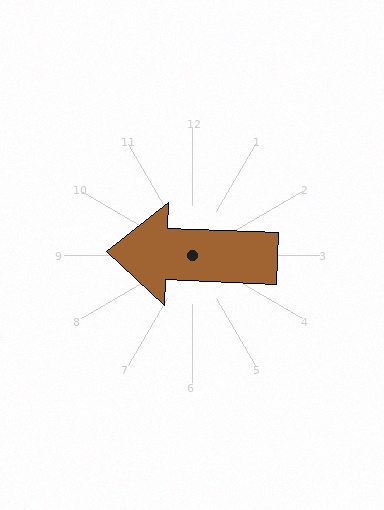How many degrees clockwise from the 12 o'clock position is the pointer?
Approximately 272 degrees.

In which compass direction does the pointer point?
West.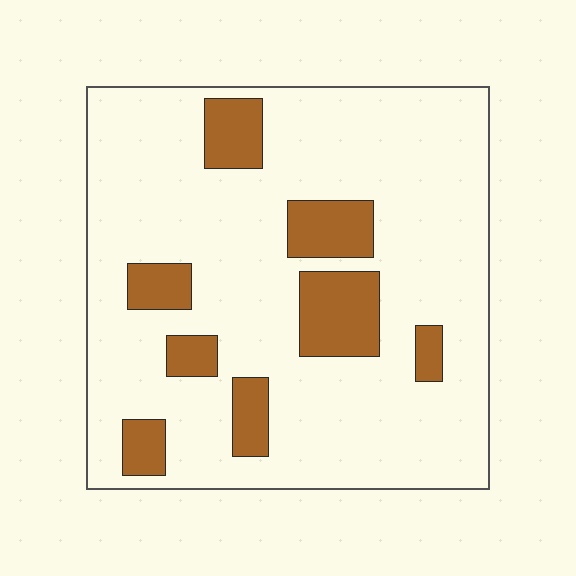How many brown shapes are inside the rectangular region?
8.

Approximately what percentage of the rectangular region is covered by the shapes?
Approximately 15%.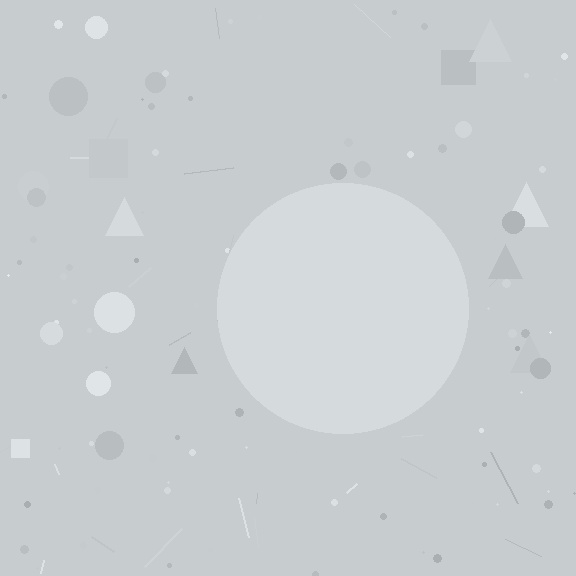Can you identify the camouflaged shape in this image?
The camouflaged shape is a circle.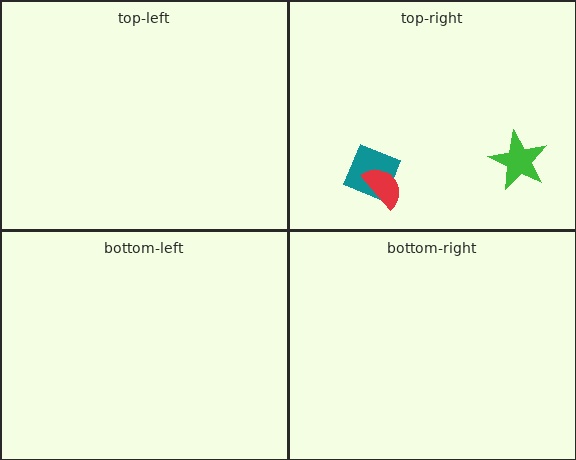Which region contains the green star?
The top-right region.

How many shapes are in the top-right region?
3.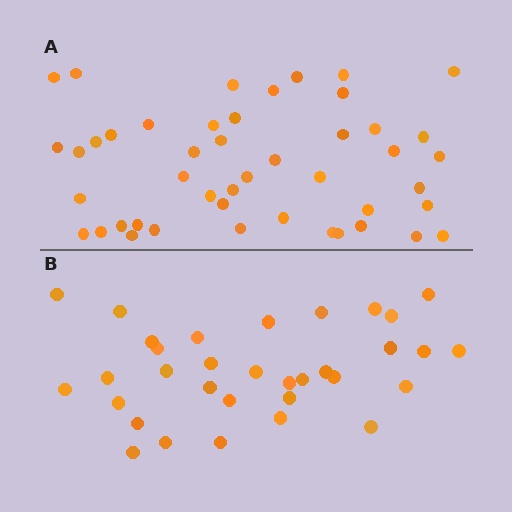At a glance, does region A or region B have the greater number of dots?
Region A (the top region) has more dots.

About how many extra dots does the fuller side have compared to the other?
Region A has approximately 15 more dots than region B.